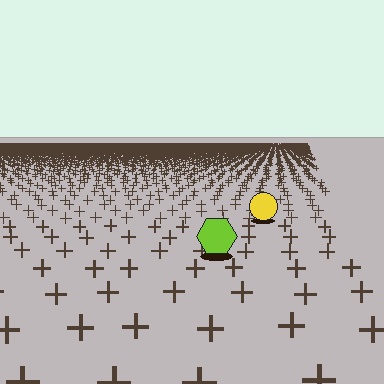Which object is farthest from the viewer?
The yellow circle is farthest from the viewer. It appears smaller and the ground texture around it is denser.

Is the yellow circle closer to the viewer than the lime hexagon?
No. The lime hexagon is closer — you can tell from the texture gradient: the ground texture is coarser near it.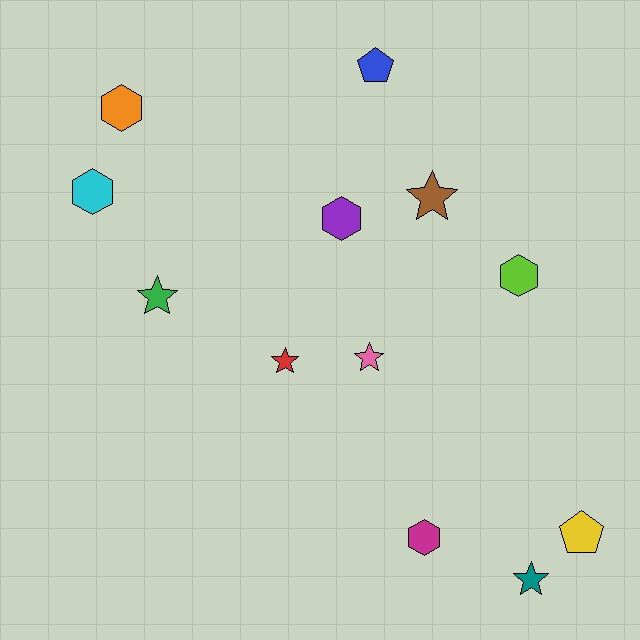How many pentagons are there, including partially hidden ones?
There are 2 pentagons.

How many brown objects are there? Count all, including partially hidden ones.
There is 1 brown object.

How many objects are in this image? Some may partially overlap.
There are 12 objects.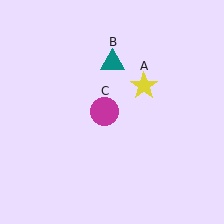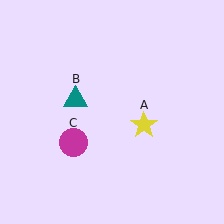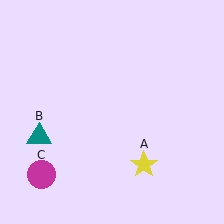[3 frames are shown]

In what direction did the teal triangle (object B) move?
The teal triangle (object B) moved down and to the left.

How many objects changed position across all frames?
3 objects changed position: yellow star (object A), teal triangle (object B), magenta circle (object C).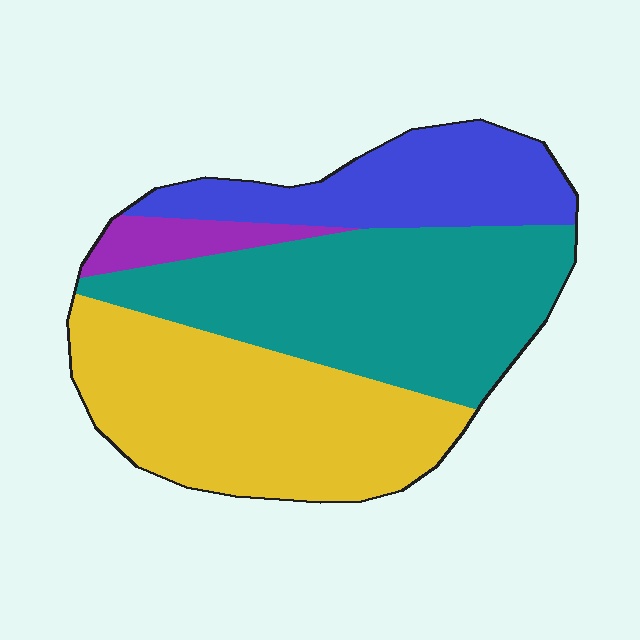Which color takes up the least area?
Purple, at roughly 5%.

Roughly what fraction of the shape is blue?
Blue covers 20% of the shape.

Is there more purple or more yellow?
Yellow.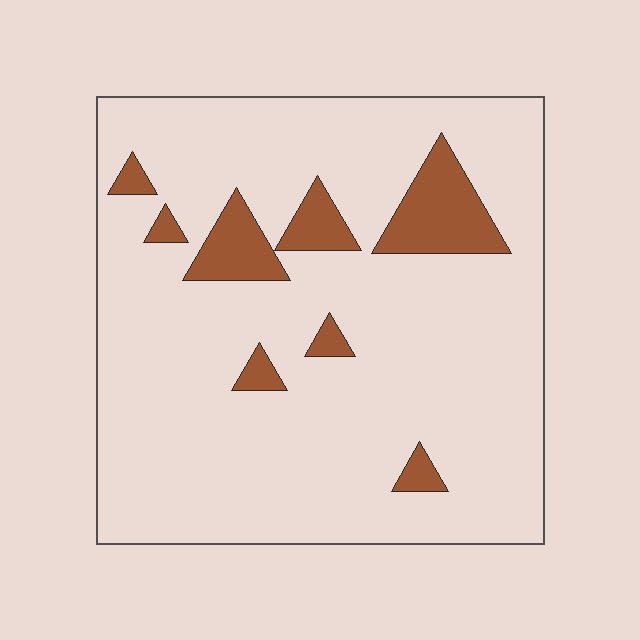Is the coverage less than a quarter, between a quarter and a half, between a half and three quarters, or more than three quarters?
Less than a quarter.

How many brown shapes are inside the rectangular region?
8.